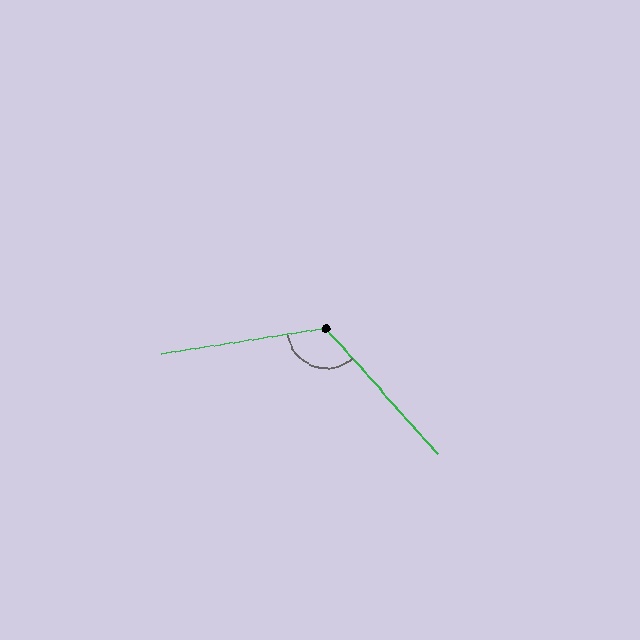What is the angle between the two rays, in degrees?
Approximately 123 degrees.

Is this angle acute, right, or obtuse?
It is obtuse.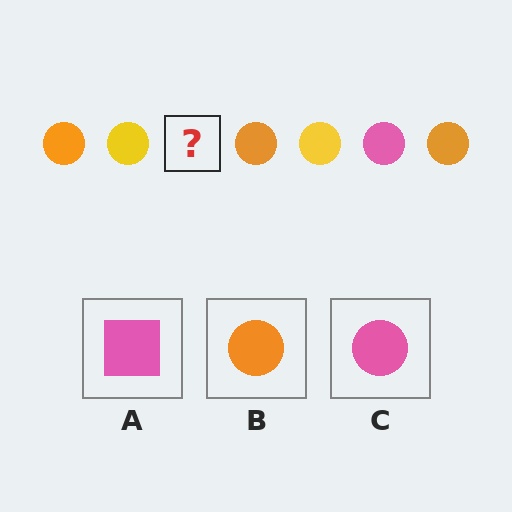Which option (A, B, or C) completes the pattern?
C.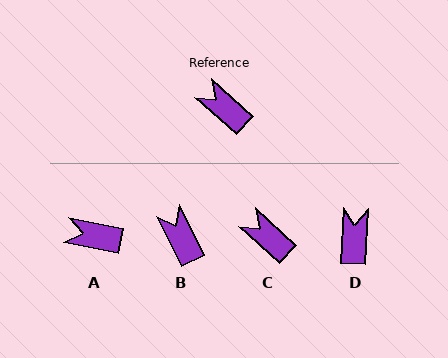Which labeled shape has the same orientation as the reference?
C.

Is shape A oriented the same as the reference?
No, it is off by about 31 degrees.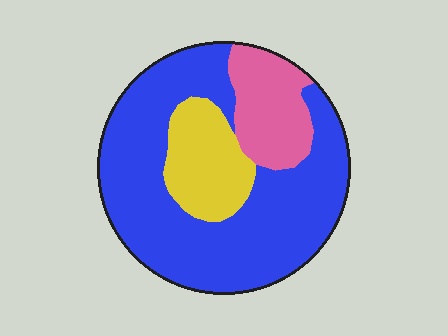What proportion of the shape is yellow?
Yellow takes up less than a sixth of the shape.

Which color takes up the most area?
Blue, at roughly 65%.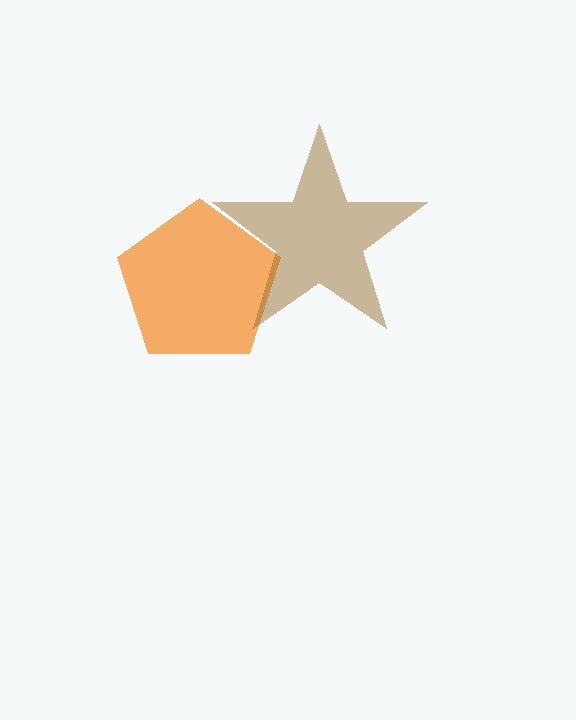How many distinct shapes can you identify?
There are 2 distinct shapes: an orange pentagon, a brown star.